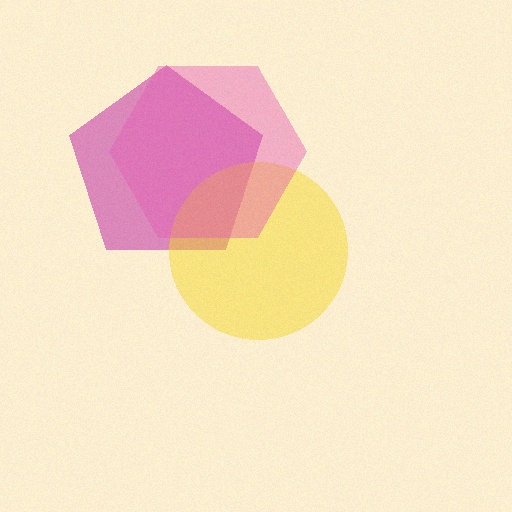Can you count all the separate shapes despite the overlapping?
Yes, there are 3 separate shapes.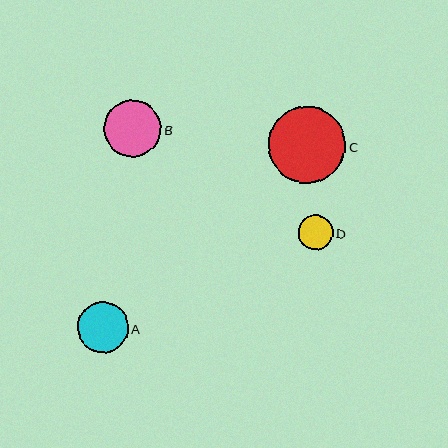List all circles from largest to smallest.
From largest to smallest: C, B, A, D.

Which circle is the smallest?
Circle D is the smallest with a size of approximately 35 pixels.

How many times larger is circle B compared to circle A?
Circle B is approximately 1.1 times the size of circle A.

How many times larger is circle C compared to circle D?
Circle C is approximately 2.2 times the size of circle D.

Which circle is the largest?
Circle C is the largest with a size of approximately 78 pixels.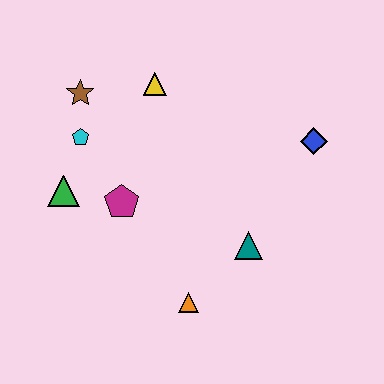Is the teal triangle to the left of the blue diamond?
Yes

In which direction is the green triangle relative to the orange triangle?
The green triangle is to the left of the orange triangle.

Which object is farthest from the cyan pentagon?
The blue diamond is farthest from the cyan pentagon.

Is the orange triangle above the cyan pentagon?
No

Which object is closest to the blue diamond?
The teal triangle is closest to the blue diamond.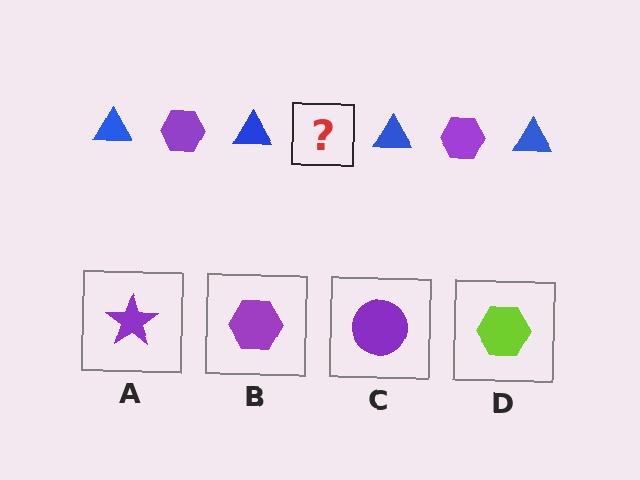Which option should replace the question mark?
Option B.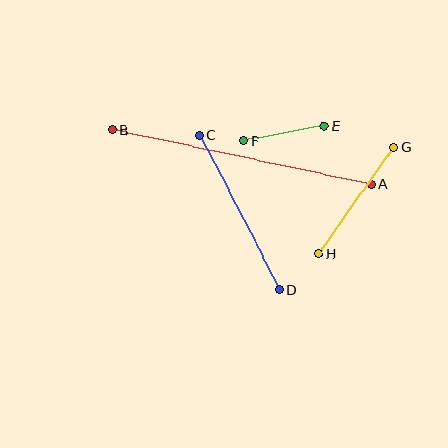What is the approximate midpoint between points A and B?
The midpoint is at approximately (242, 157) pixels.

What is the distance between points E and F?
The distance is approximately 82 pixels.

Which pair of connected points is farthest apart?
Points A and B are farthest apart.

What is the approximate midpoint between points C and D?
The midpoint is at approximately (239, 212) pixels.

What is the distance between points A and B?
The distance is approximately 264 pixels.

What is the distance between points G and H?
The distance is approximately 131 pixels.